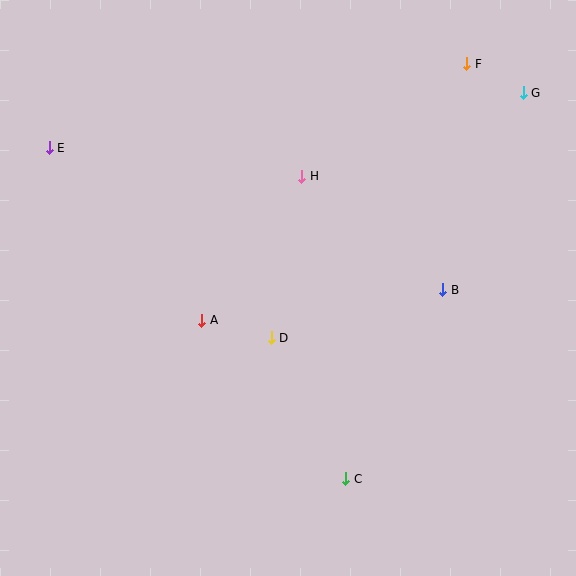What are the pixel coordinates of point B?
Point B is at (443, 290).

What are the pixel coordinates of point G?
Point G is at (523, 93).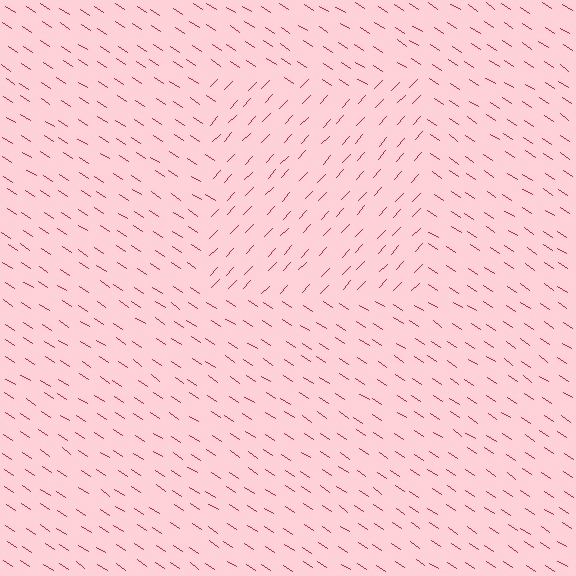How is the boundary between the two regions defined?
The boundary is defined purely by a change in line orientation (approximately 81 degrees difference). All lines are the same color and thickness.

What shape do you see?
I see a rectangle.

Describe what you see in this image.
The image is filled with small red line segments. A rectangle region in the image has lines oriented differently from the surrounding lines, creating a visible texture boundary.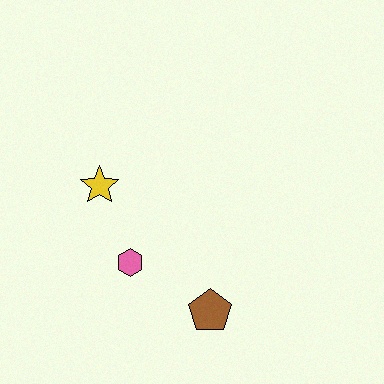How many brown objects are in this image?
There is 1 brown object.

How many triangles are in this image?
There are no triangles.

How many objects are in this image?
There are 3 objects.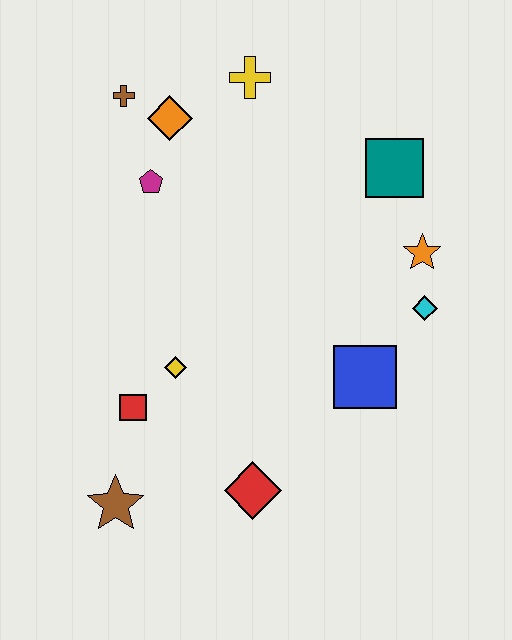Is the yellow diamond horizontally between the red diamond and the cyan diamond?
No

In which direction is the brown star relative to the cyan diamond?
The brown star is to the left of the cyan diamond.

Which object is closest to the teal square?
The orange star is closest to the teal square.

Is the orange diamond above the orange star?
Yes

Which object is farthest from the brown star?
The yellow cross is farthest from the brown star.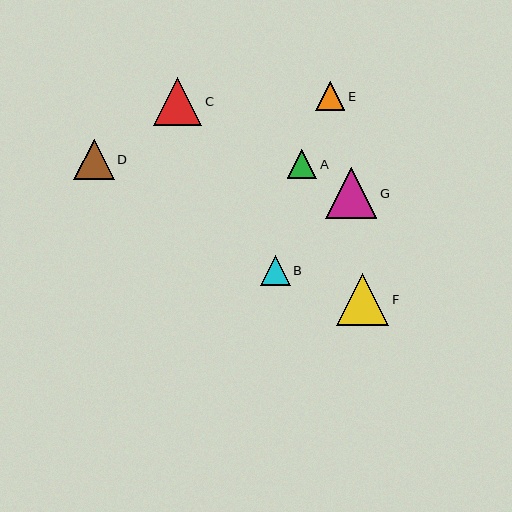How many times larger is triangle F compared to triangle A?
Triangle F is approximately 1.8 times the size of triangle A.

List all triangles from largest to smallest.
From largest to smallest: F, G, C, D, B, A, E.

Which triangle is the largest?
Triangle F is the largest with a size of approximately 52 pixels.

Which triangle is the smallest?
Triangle E is the smallest with a size of approximately 29 pixels.